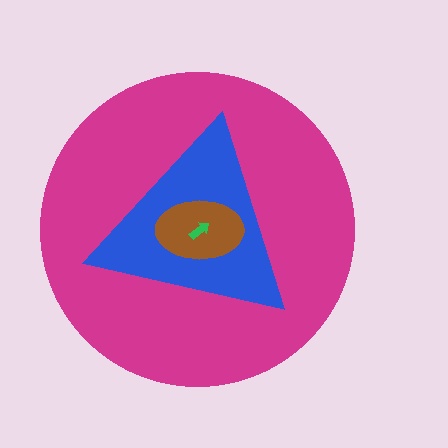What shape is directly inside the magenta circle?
The blue triangle.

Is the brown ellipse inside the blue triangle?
Yes.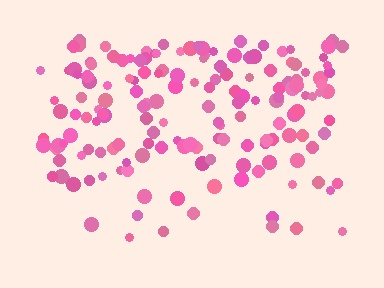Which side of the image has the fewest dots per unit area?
The bottom.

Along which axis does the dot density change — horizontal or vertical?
Vertical.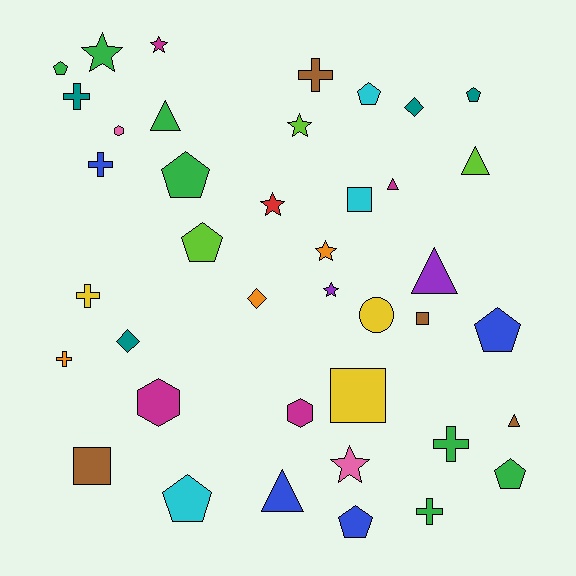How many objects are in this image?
There are 40 objects.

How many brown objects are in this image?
There are 4 brown objects.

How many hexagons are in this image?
There are 3 hexagons.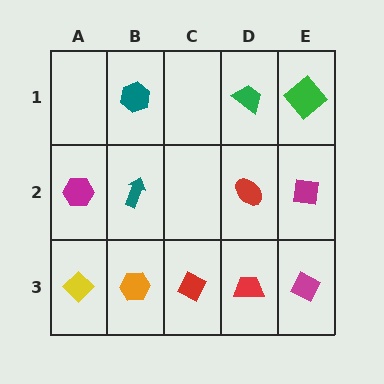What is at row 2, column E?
A magenta square.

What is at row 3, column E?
A magenta diamond.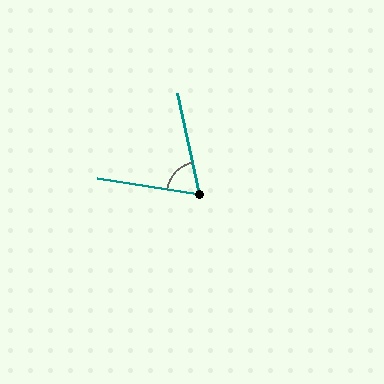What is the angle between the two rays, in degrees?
Approximately 69 degrees.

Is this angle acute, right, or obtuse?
It is acute.